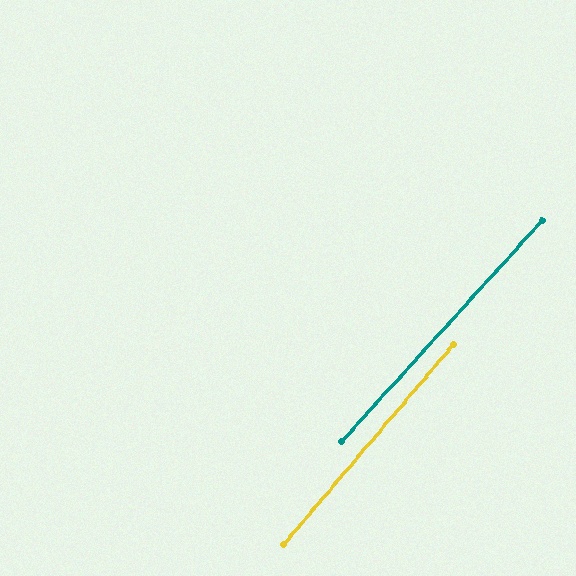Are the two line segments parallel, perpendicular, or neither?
Parallel — their directions differ by only 1.8°.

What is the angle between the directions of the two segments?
Approximately 2 degrees.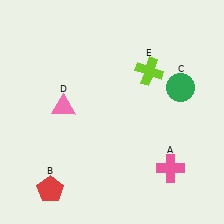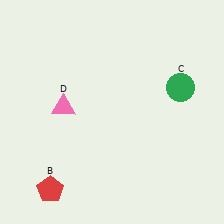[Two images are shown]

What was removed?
The lime cross (E), the pink cross (A) were removed in Image 2.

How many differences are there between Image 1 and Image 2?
There are 2 differences between the two images.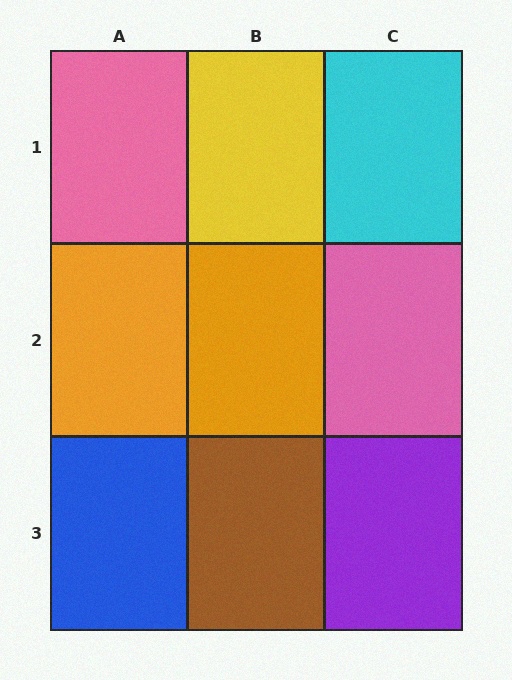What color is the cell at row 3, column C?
Purple.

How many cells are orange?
2 cells are orange.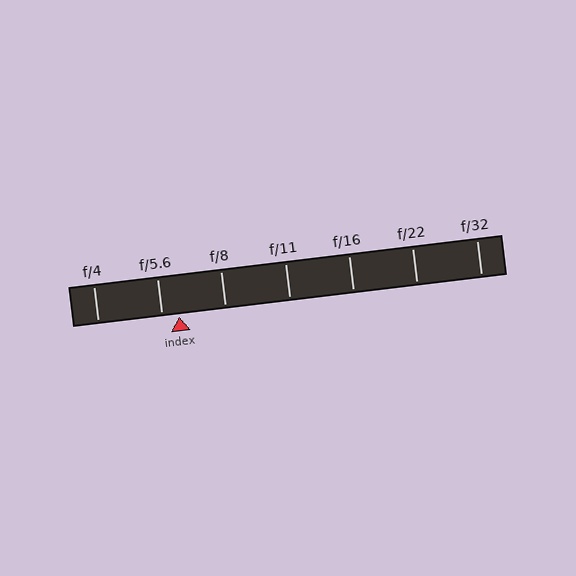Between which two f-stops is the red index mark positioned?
The index mark is between f/5.6 and f/8.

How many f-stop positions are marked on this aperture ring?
There are 7 f-stop positions marked.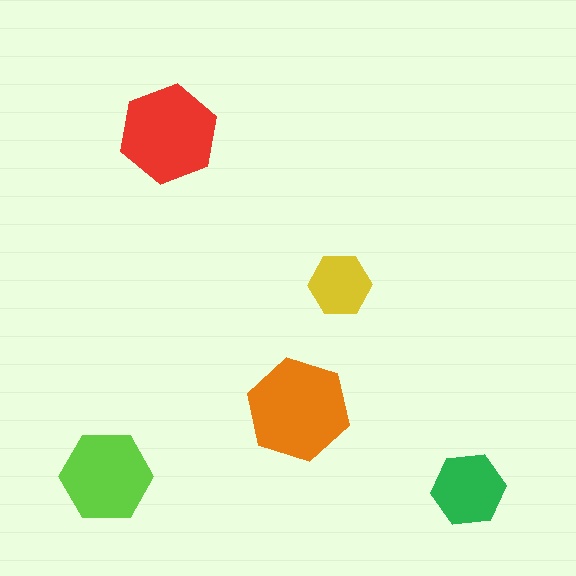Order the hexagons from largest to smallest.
the orange one, the red one, the lime one, the green one, the yellow one.